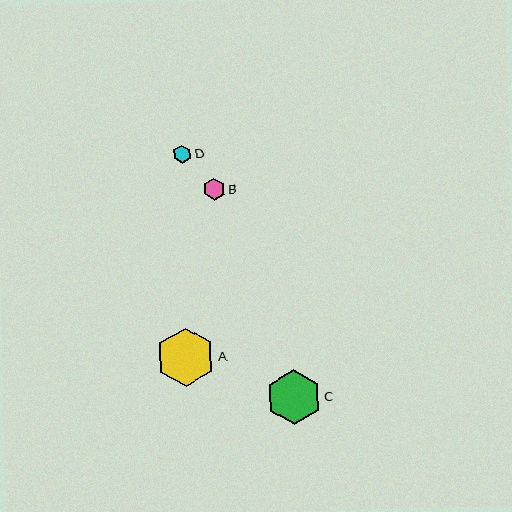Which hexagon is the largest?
Hexagon A is the largest with a size of approximately 59 pixels.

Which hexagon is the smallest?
Hexagon D is the smallest with a size of approximately 18 pixels.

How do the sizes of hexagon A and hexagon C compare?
Hexagon A and hexagon C are approximately the same size.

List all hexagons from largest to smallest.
From largest to smallest: A, C, B, D.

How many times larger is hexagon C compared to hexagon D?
Hexagon C is approximately 3.1 times the size of hexagon D.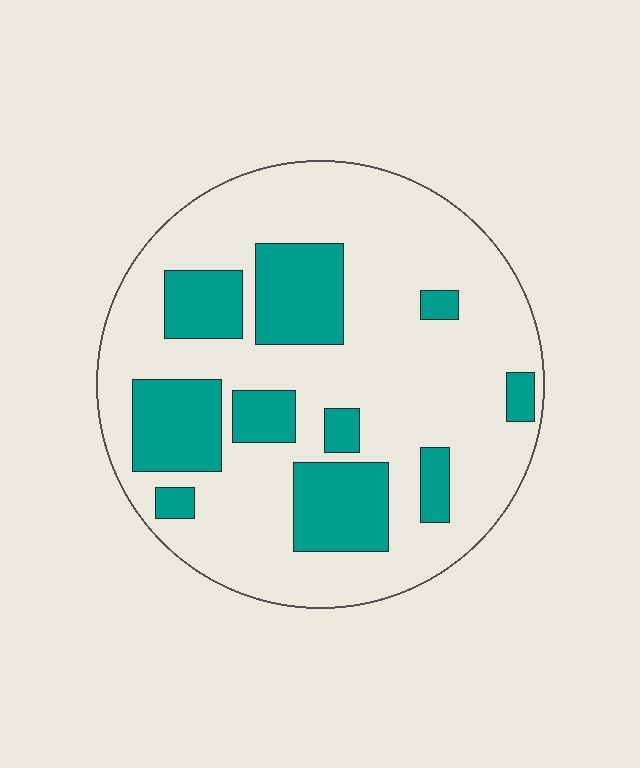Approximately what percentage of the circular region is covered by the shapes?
Approximately 25%.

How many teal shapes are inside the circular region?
10.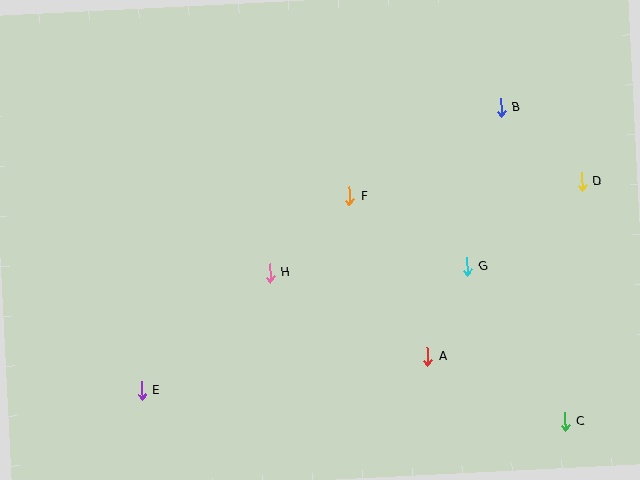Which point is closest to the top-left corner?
Point H is closest to the top-left corner.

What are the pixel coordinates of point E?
Point E is at (142, 391).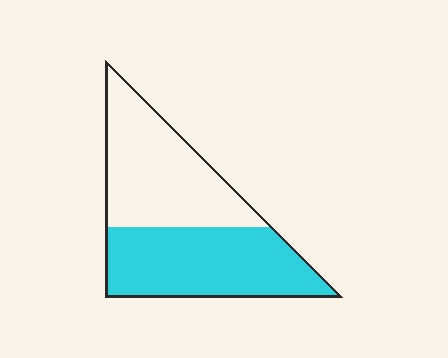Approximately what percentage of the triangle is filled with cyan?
Approximately 50%.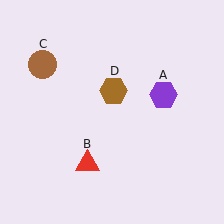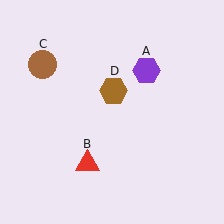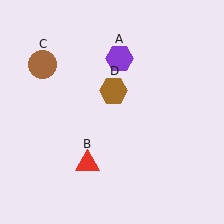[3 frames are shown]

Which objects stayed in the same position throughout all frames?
Red triangle (object B) and brown circle (object C) and brown hexagon (object D) remained stationary.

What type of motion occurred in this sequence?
The purple hexagon (object A) rotated counterclockwise around the center of the scene.